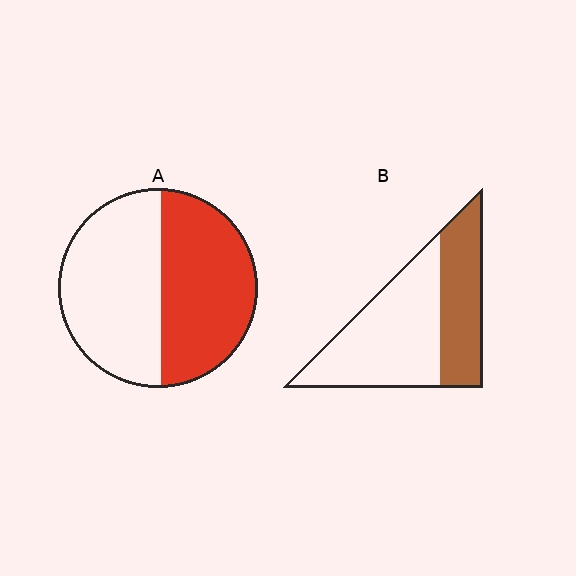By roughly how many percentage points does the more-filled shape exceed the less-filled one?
By roughly 10 percentage points (A over B).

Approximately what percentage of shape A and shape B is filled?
A is approximately 50% and B is approximately 40%.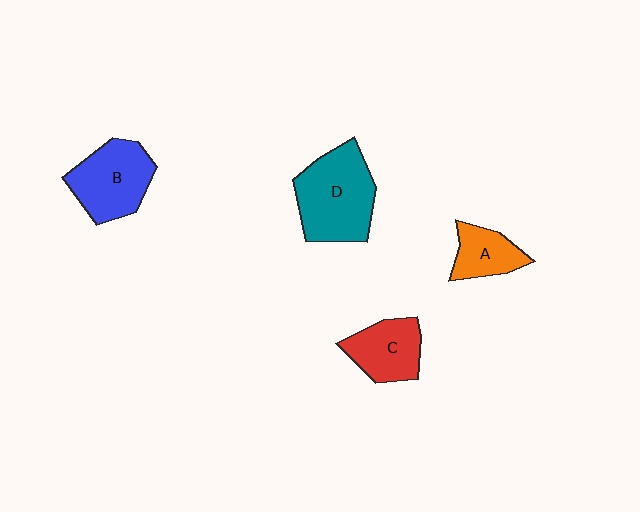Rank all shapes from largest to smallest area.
From largest to smallest: D (teal), B (blue), C (red), A (orange).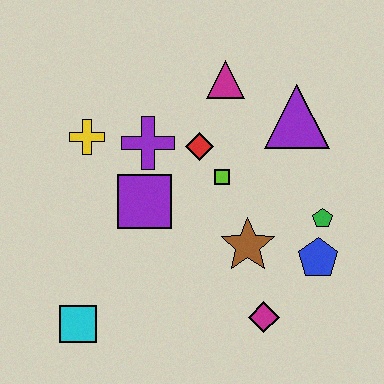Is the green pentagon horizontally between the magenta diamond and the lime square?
No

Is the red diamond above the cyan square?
Yes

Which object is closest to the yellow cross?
The purple cross is closest to the yellow cross.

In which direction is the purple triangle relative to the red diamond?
The purple triangle is to the right of the red diamond.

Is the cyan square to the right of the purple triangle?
No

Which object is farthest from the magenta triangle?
The cyan square is farthest from the magenta triangle.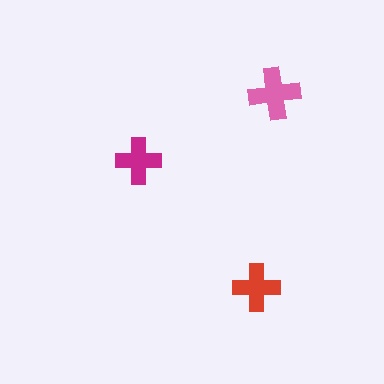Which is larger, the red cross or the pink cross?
The pink one.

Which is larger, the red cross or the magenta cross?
The red one.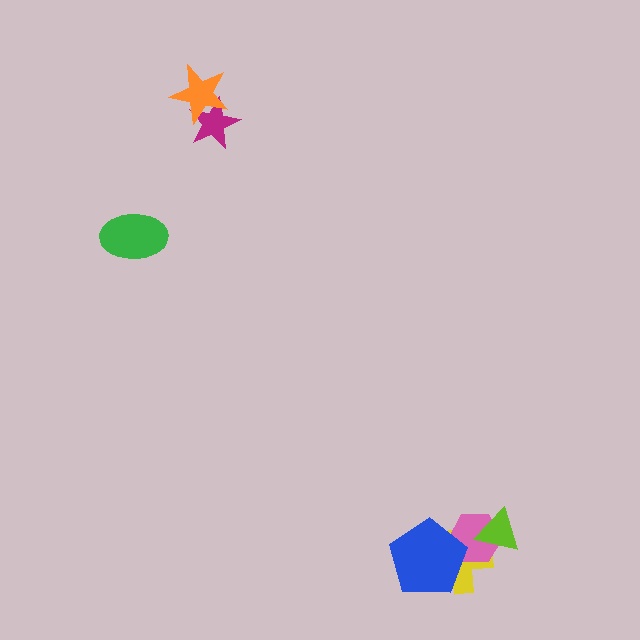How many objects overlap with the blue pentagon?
2 objects overlap with the blue pentagon.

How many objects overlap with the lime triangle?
2 objects overlap with the lime triangle.